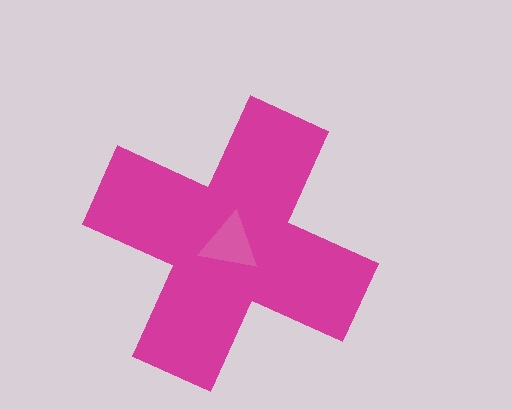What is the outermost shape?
The magenta cross.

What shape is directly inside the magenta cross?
The pink triangle.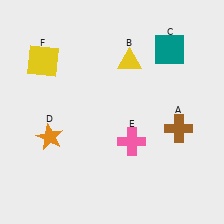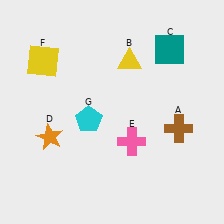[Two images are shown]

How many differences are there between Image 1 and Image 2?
There is 1 difference between the two images.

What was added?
A cyan pentagon (G) was added in Image 2.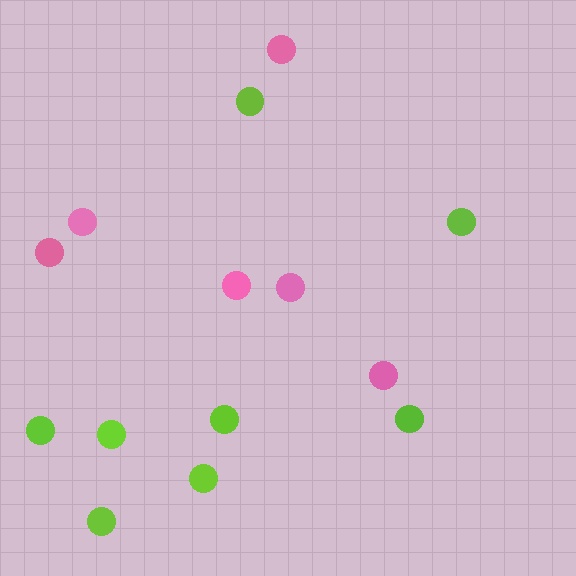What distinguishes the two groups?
There are 2 groups: one group of lime circles (8) and one group of pink circles (6).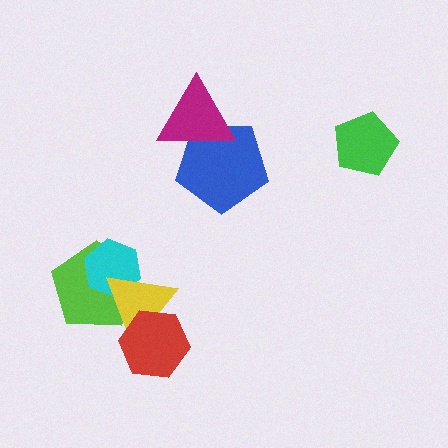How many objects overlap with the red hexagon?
1 object overlaps with the red hexagon.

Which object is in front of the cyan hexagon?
The yellow triangle is in front of the cyan hexagon.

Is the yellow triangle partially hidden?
Yes, it is partially covered by another shape.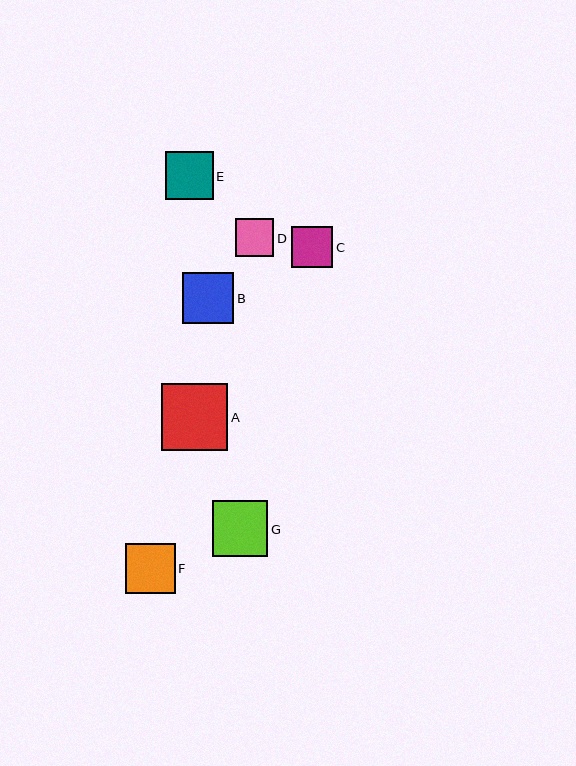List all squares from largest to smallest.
From largest to smallest: A, G, B, F, E, C, D.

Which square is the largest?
Square A is the largest with a size of approximately 66 pixels.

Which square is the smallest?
Square D is the smallest with a size of approximately 38 pixels.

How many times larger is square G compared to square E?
Square G is approximately 1.2 times the size of square E.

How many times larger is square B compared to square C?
Square B is approximately 1.2 times the size of square C.